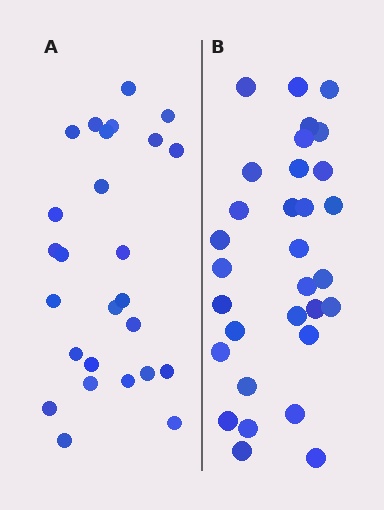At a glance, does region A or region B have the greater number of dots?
Region B (the right region) has more dots.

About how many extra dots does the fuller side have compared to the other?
Region B has about 5 more dots than region A.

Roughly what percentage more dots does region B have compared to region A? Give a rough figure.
About 20% more.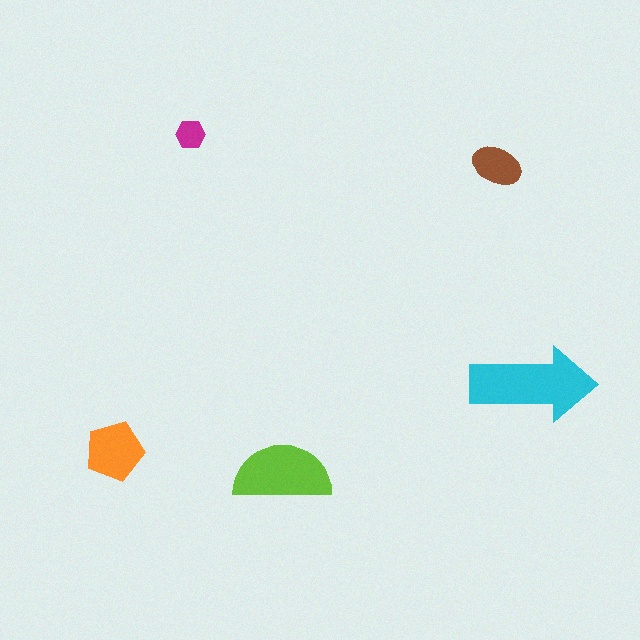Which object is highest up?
The magenta hexagon is topmost.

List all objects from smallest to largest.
The magenta hexagon, the brown ellipse, the orange pentagon, the lime semicircle, the cyan arrow.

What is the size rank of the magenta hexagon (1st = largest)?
5th.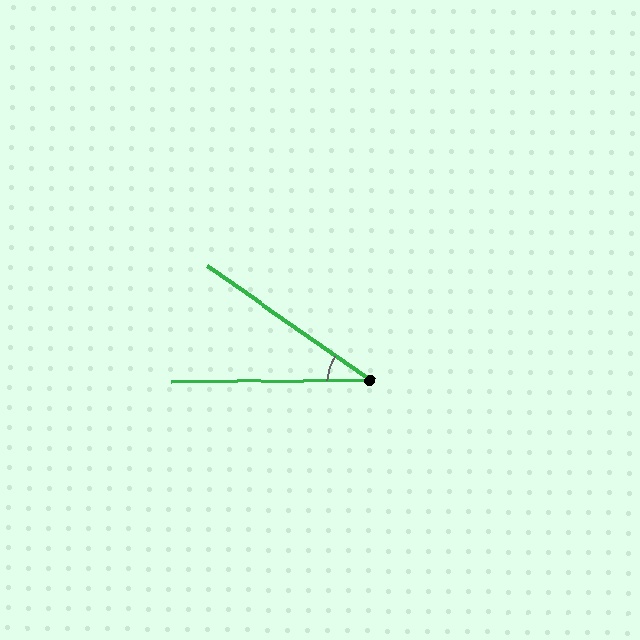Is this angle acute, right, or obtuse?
It is acute.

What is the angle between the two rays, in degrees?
Approximately 36 degrees.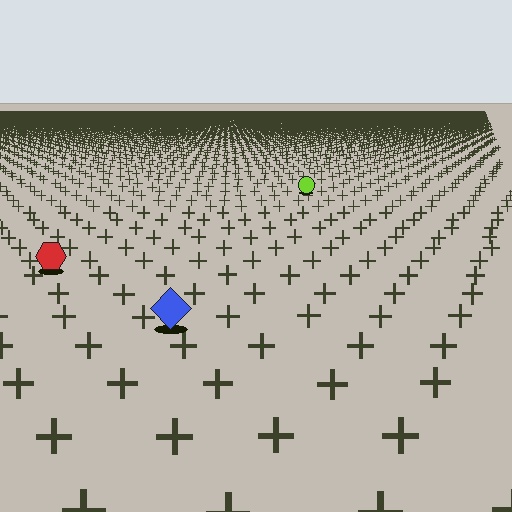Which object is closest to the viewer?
The blue diamond is closest. The texture marks near it are larger and more spread out.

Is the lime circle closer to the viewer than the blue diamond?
No. The blue diamond is closer — you can tell from the texture gradient: the ground texture is coarser near it.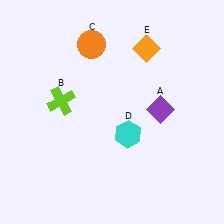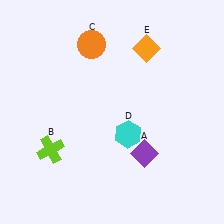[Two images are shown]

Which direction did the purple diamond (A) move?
The purple diamond (A) moved down.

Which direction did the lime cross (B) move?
The lime cross (B) moved down.